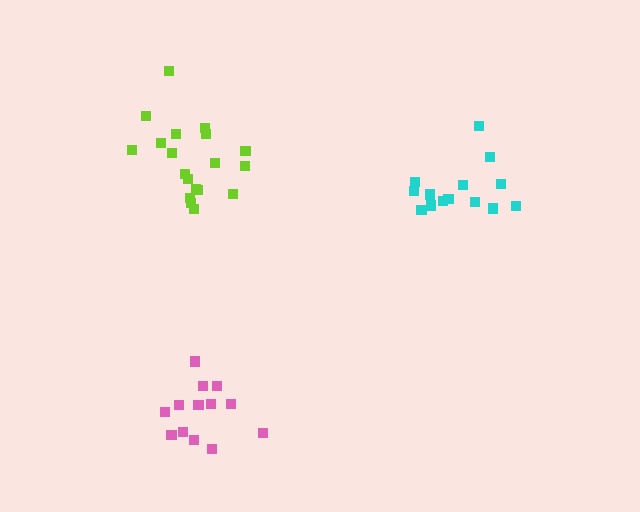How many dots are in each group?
Group 1: 14 dots, Group 2: 19 dots, Group 3: 13 dots (46 total).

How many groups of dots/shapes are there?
There are 3 groups.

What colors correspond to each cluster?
The clusters are colored: cyan, lime, pink.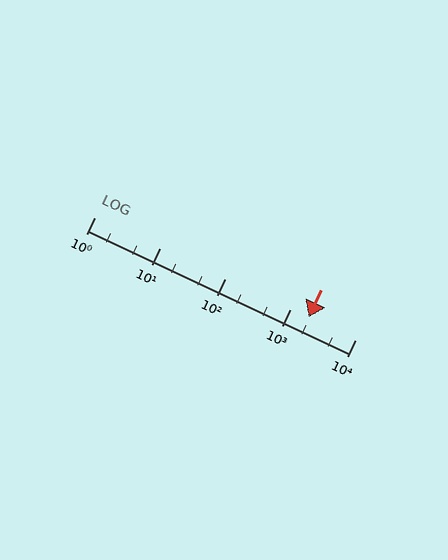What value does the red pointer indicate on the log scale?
The pointer indicates approximately 1900.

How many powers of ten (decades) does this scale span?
The scale spans 4 decades, from 1 to 10000.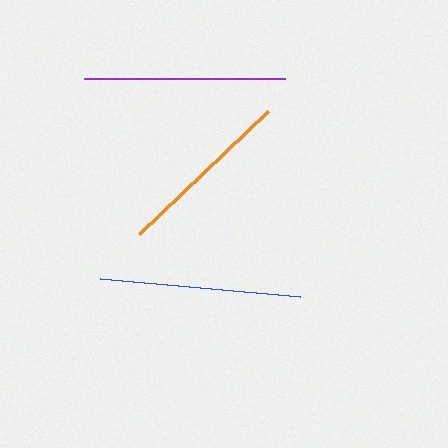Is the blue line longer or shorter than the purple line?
The purple line is longer than the blue line.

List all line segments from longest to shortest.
From longest to shortest: purple, blue, orange.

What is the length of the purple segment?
The purple segment is approximately 201 pixels long.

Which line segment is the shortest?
The orange line is the shortest at approximately 178 pixels.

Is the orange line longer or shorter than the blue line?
The blue line is longer than the orange line.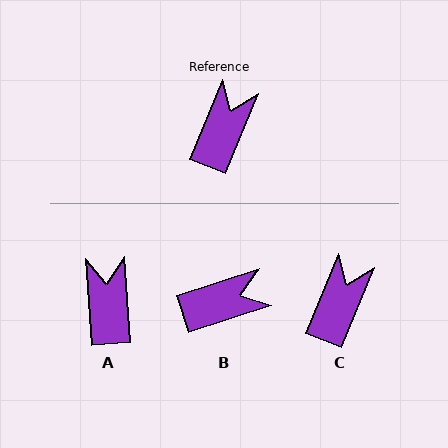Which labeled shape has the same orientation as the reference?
C.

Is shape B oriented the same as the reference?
No, it is off by about 50 degrees.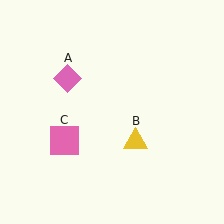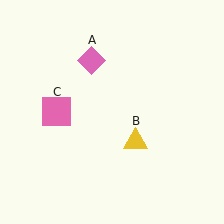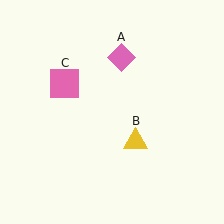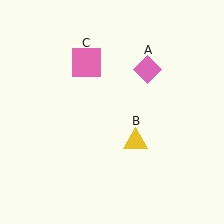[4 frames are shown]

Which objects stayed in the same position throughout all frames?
Yellow triangle (object B) remained stationary.